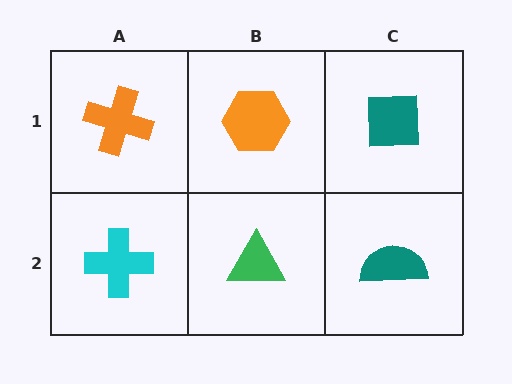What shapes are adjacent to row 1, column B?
A green triangle (row 2, column B), an orange cross (row 1, column A), a teal square (row 1, column C).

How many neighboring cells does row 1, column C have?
2.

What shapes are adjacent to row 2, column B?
An orange hexagon (row 1, column B), a cyan cross (row 2, column A), a teal semicircle (row 2, column C).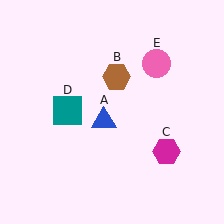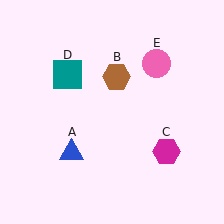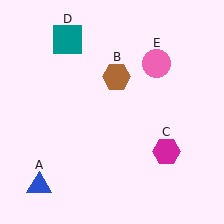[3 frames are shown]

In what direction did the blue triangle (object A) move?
The blue triangle (object A) moved down and to the left.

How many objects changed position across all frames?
2 objects changed position: blue triangle (object A), teal square (object D).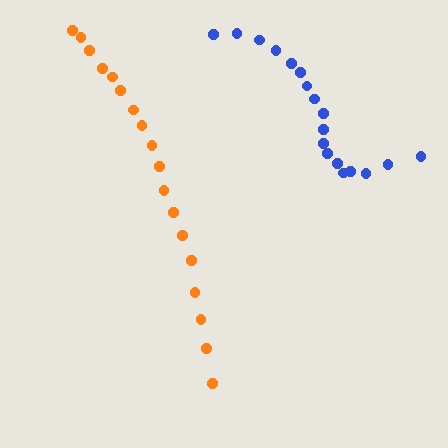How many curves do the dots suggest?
There are 2 distinct paths.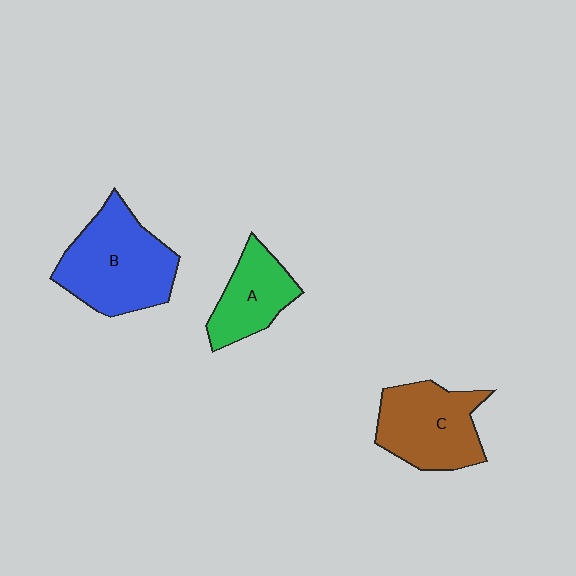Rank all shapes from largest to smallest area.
From largest to smallest: B (blue), C (brown), A (green).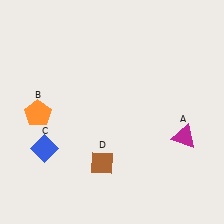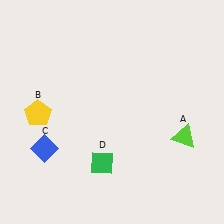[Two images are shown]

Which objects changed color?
A changed from magenta to lime. B changed from orange to yellow. D changed from brown to green.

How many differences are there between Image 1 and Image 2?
There are 3 differences between the two images.